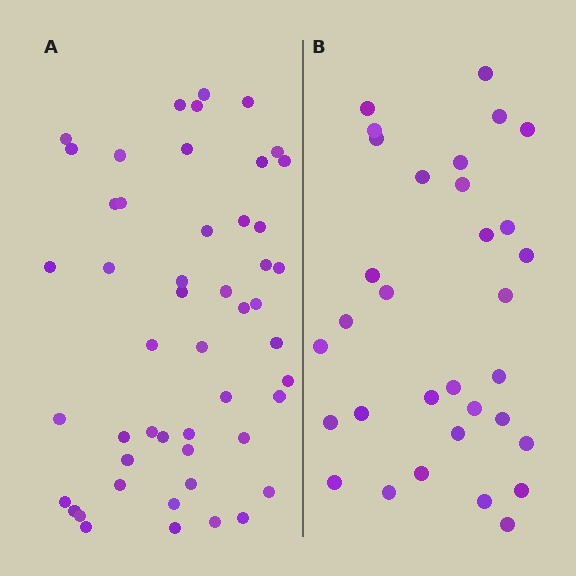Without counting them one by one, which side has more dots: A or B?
Region A (the left region) has more dots.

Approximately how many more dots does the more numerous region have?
Region A has approximately 20 more dots than region B.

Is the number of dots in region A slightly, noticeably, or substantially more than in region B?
Region A has substantially more. The ratio is roughly 1.6 to 1.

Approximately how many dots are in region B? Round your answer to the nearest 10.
About 30 dots. (The exact count is 32, which rounds to 30.)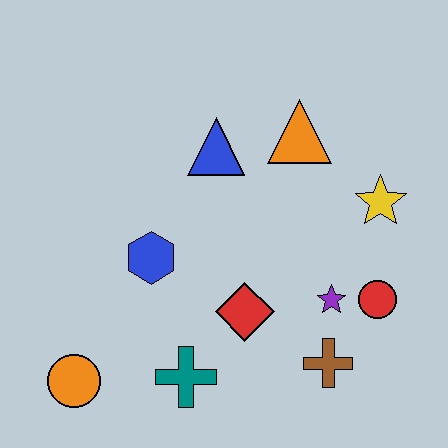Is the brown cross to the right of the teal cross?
Yes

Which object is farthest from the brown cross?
The orange circle is farthest from the brown cross.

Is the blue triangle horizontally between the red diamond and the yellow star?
No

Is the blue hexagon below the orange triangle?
Yes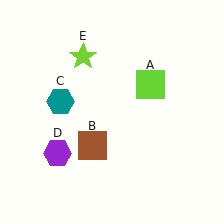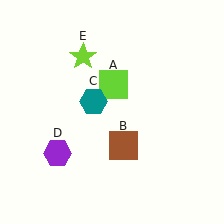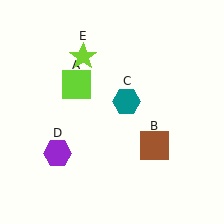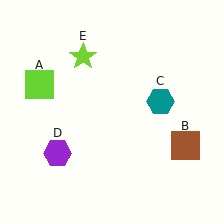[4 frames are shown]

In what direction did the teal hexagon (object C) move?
The teal hexagon (object C) moved right.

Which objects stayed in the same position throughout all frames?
Purple hexagon (object D) and lime star (object E) remained stationary.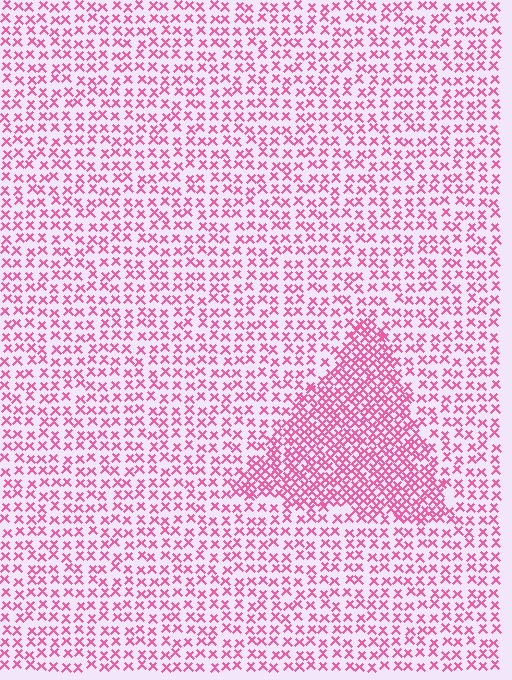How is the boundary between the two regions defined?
The boundary is defined by a change in element density (approximately 2.0x ratio). All elements are the same color, size, and shape.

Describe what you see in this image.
The image contains small pink elements arranged at two different densities. A triangle-shaped region is visible where the elements are more densely packed than the surrounding area.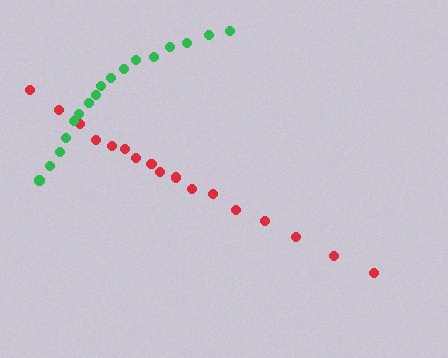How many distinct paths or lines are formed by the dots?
There are 2 distinct paths.